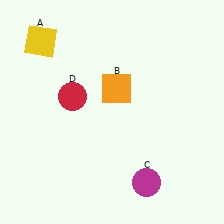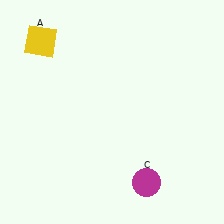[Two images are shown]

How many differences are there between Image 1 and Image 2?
There are 2 differences between the two images.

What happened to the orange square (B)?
The orange square (B) was removed in Image 2. It was in the top-right area of Image 1.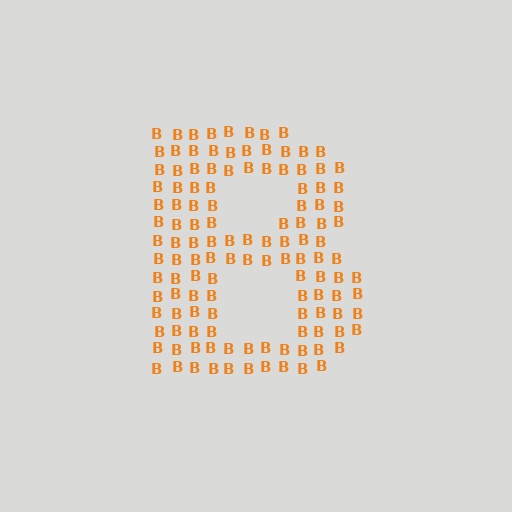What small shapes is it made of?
It is made of small letter B's.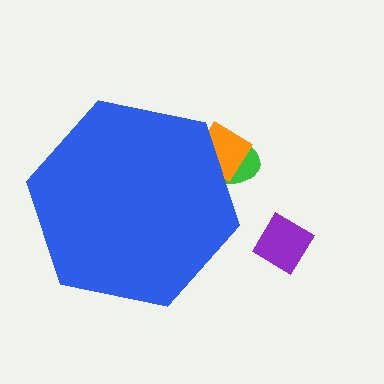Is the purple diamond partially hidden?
No, the purple diamond is fully visible.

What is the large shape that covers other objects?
A blue hexagon.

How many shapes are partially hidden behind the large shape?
2 shapes are partially hidden.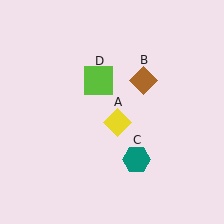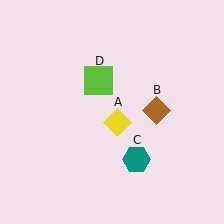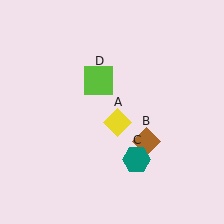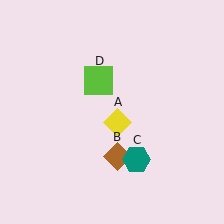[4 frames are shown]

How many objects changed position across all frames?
1 object changed position: brown diamond (object B).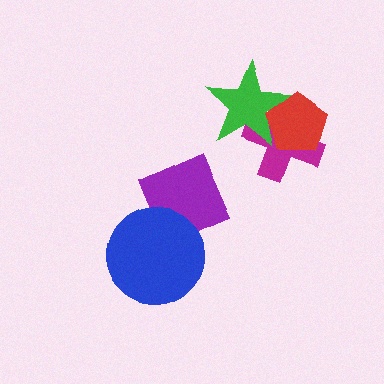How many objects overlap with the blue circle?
1 object overlaps with the blue circle.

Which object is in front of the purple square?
The blue circle is in front of the purple square.